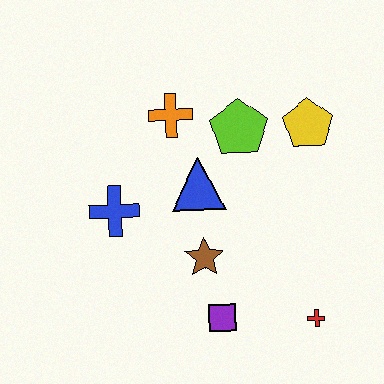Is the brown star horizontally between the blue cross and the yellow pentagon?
Yes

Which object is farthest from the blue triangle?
The red cross is farthest from the blue triangle.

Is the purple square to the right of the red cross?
No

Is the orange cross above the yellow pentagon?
Yes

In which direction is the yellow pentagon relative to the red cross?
The yellow pentagon is above the red cross.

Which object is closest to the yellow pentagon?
The lime pentagon is closest to the yellow pentagon.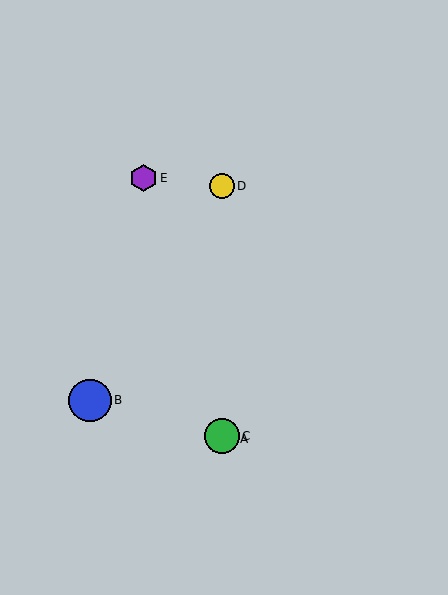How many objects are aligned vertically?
3 objects (A, C, D) are aligned vertically.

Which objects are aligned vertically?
Objects A, C, D are aligned vertically.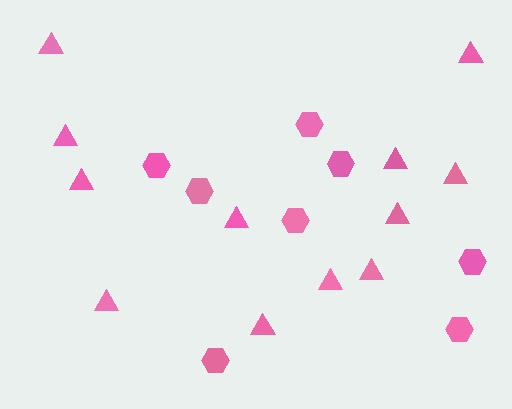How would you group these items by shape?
There are 2 groups: one group of triangles (12) and one group of hexagons (8).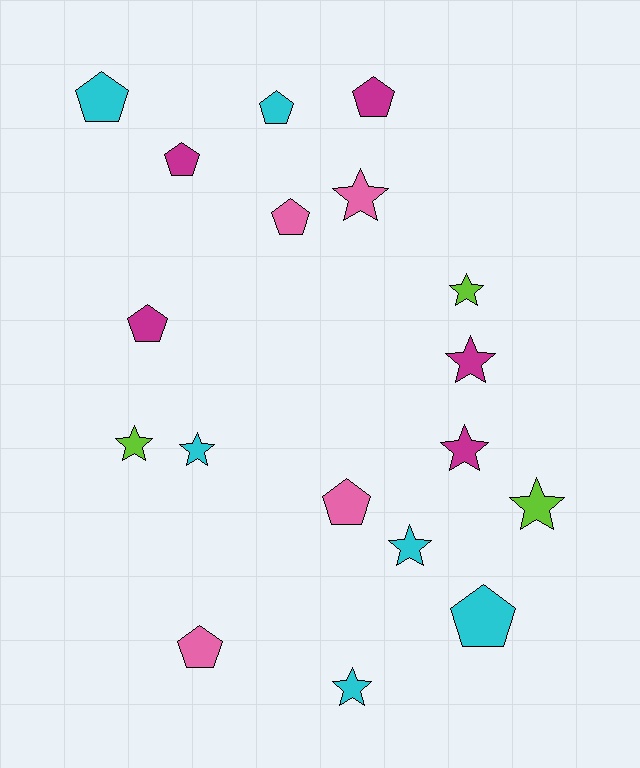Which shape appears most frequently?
Star, with 9 objects.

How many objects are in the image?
There are 18 objects.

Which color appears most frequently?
Cyan, with 6 objects.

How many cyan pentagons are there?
There are 3 cyan pentagons.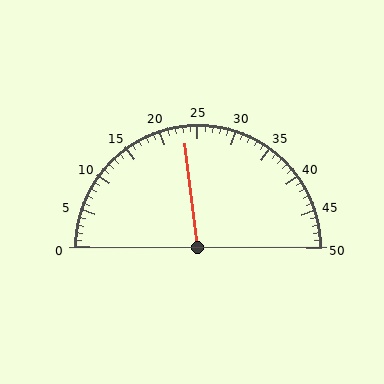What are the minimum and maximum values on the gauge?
The gauge ranges from 0 to 50.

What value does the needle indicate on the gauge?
The needle indicates approximately 23.